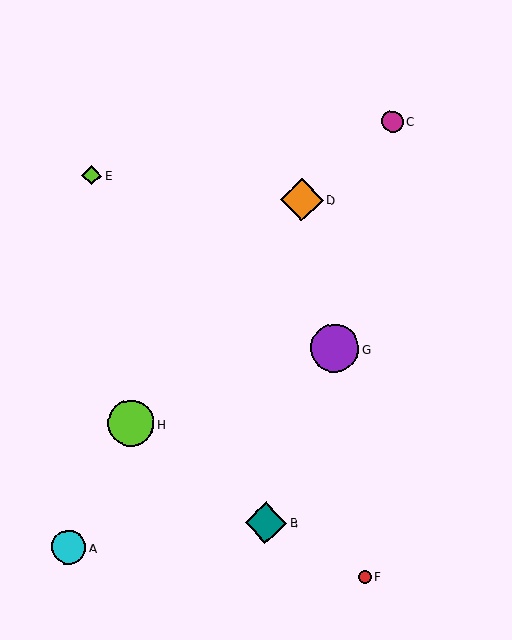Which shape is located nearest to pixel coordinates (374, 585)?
The red circle (labeled F) at (365, 577) is nearest to that location.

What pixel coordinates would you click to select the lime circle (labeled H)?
Click at (131, 423) to select the lime circle H.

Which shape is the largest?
The purple circle (labeled G) is the largest.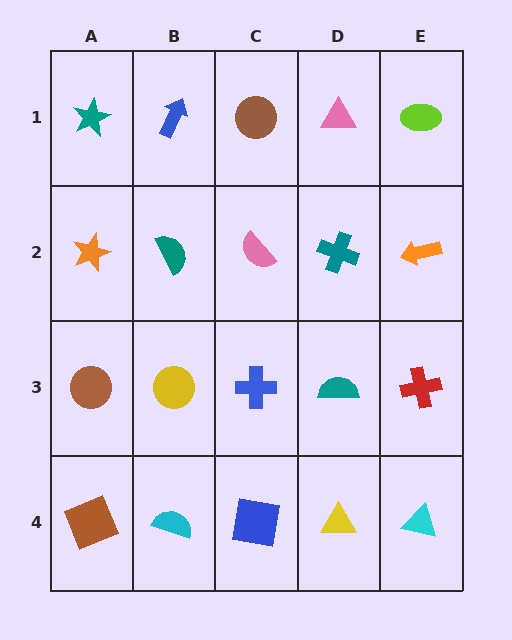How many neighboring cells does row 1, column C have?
3.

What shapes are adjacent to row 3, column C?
A pink semicircle (row 2, column C), a blue square (row 4, column C), a yellow circle (row 3, column B), a teal semicircle (row 3, column D).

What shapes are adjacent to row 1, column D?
A teal cross (row 2, column D), a brown circle (row 1, column C), a lime ellipse (row 1, column E).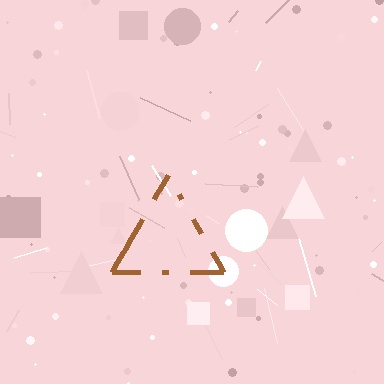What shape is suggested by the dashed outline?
The dashed outline suggests a triangle.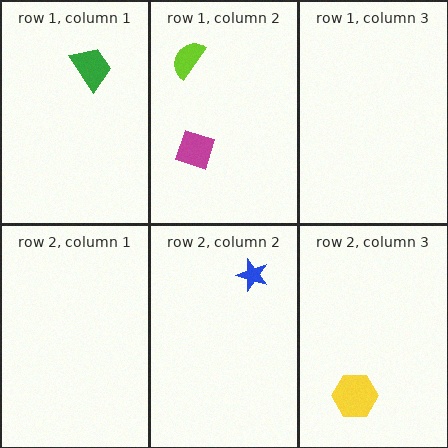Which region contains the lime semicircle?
The row 1, column 2 region.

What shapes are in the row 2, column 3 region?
The yellow hexagon.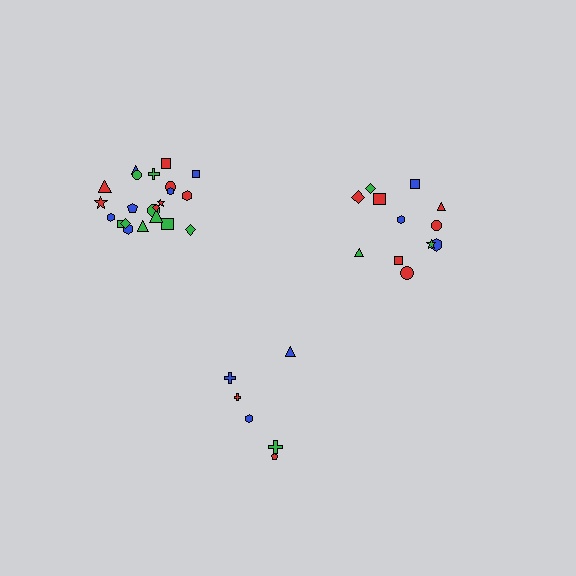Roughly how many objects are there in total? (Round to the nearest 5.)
Roughly 40 objects in total.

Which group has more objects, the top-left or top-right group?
The top-left group.